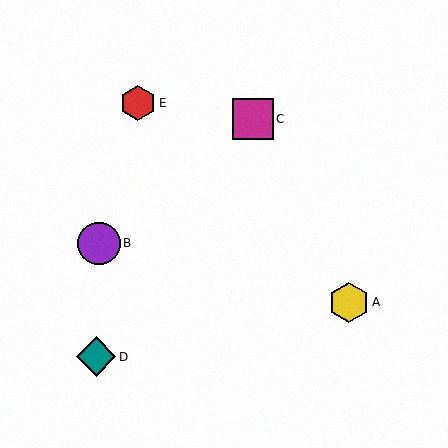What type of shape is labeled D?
Shape D is a teal diamond.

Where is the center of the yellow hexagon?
The center of the yellow hexagon is at (349, 302).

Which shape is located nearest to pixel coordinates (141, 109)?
The red hexagon (labeled E) at (138, 103) is nearest to that location.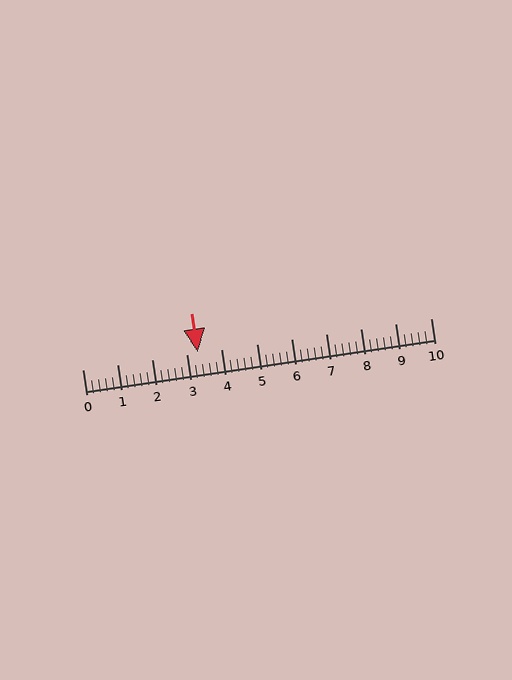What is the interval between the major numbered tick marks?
The major tick marks are spaced 1 units apart.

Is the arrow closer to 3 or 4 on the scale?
The arrow is closer to 3.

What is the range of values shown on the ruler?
The ruler shows values from 0 to 10.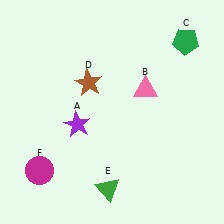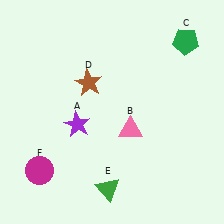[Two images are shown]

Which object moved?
The pink triangle (B) moved down.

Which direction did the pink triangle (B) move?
The pink triangle (B) moved down.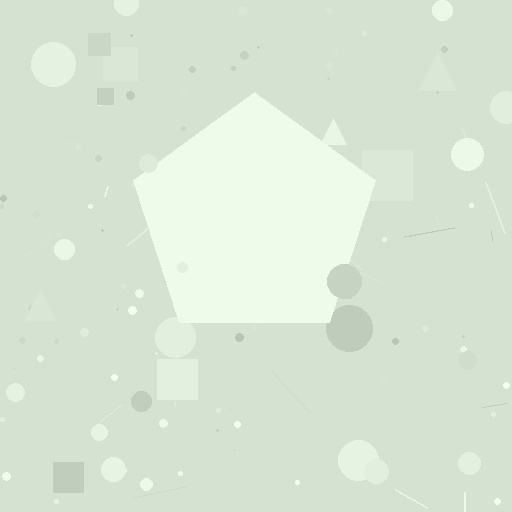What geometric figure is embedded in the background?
A pentagon is embedded in the background.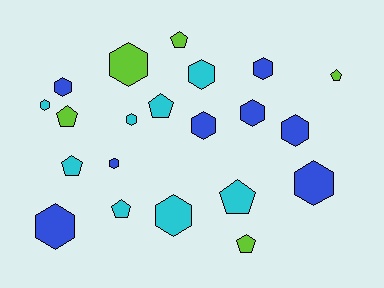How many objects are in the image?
There are 21 objects.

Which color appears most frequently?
Cyan, with 8 objects.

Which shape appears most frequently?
Hexagon, with 13 objects.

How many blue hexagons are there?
There are 8 blue hexagons.